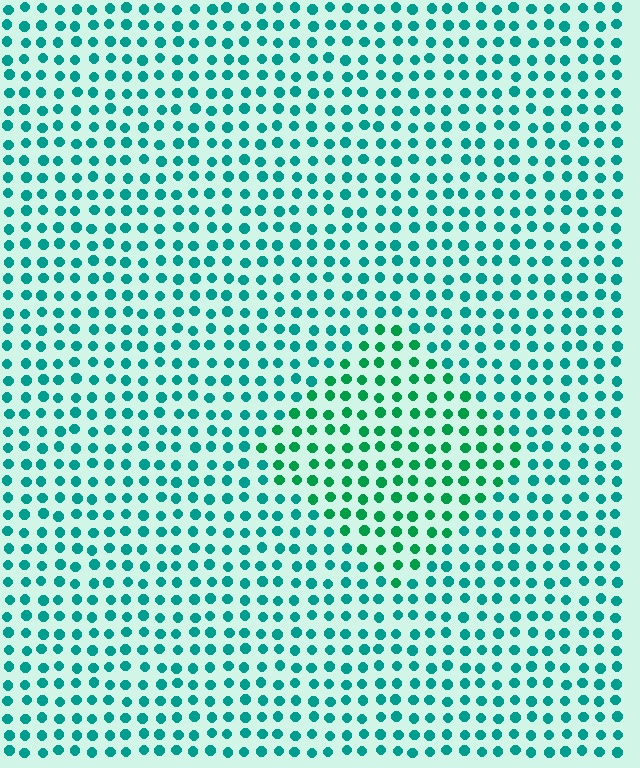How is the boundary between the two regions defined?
The boundary is defined purely by a slight shift in hue (about 27 degrees). Spacing, size, and orientation are identical on both sides.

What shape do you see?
I see a diamond.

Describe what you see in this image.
The image is filled with small teal elements in a uniform arrangement. A diamond-shaped region is visible where the elements are tinted to a slightly different hue, forming a subtle color boundary.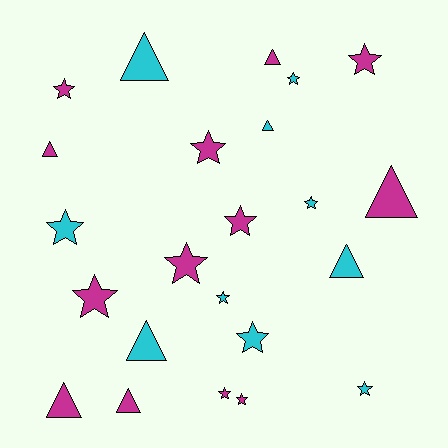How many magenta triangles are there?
There are 5 magenta triangles.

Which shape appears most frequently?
Star, with 14 objects.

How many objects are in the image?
There are 23 objects.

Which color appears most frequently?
Magenta, with 13 objects.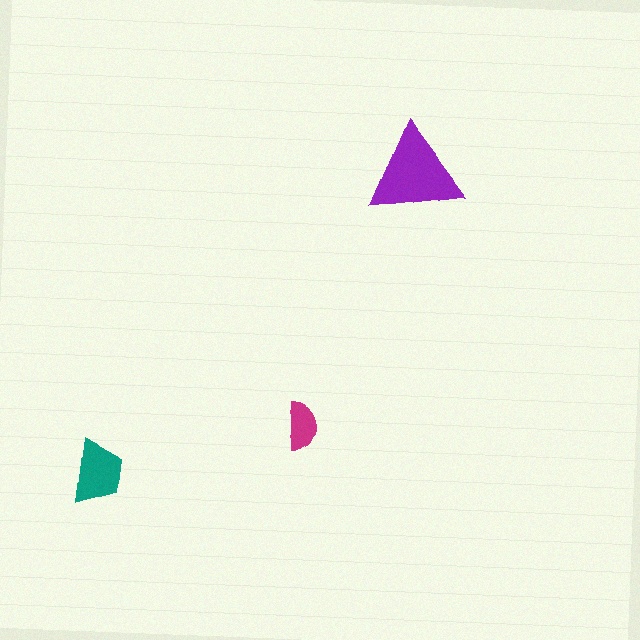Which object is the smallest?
The magenta semicircle.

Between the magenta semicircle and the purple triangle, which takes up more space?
The purple triangle.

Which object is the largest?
The purple triangle.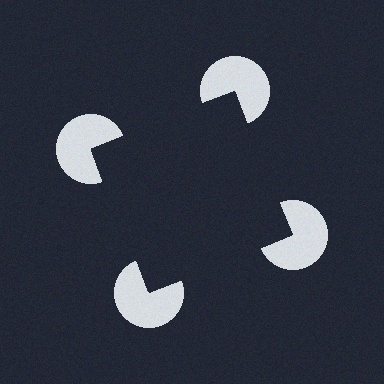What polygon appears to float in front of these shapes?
An illusory square — its edges are inferred from the aligned wedge cuts in the pac-man discs, not physically drawn.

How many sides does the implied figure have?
4 sides.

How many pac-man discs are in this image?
There are 4 — one at each vertex of the illusory square.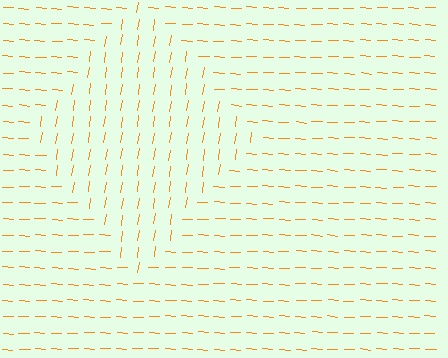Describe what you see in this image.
The image is filled with small orange line segments. A diamond region in the image has lines oriented differently from the surrounding lines, creating a visible texture boundary.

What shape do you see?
I see a diamond.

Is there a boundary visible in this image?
Yes, there is a texture boundary formed by a change in line orientation.